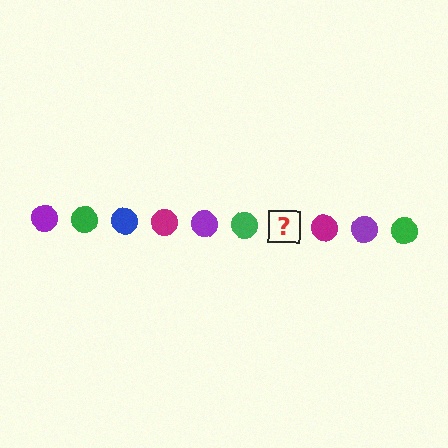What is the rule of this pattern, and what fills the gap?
The rule is that the pattern cycles through purple, green, blue, magenta circles. The gap should be filled with a blue circle.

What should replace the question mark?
The question mark should be replaced with a blue circle.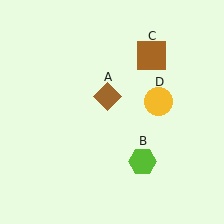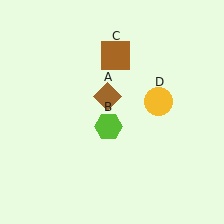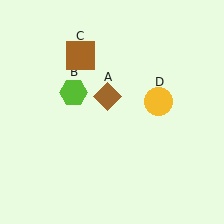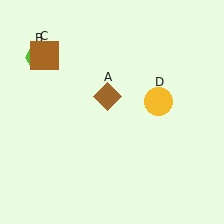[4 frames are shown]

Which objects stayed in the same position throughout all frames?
Brown diamond (object A) and yellow circle (object D) remained stationary.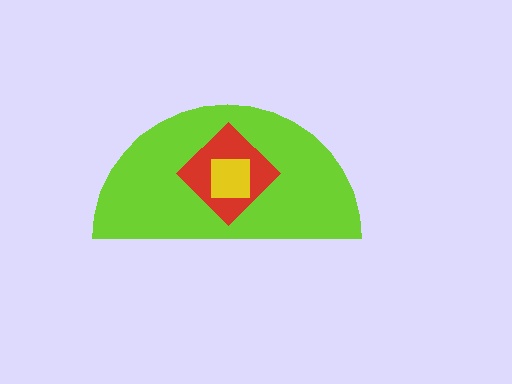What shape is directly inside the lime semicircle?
The red diamond.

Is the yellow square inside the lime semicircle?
Yes.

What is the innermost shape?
The yellow square.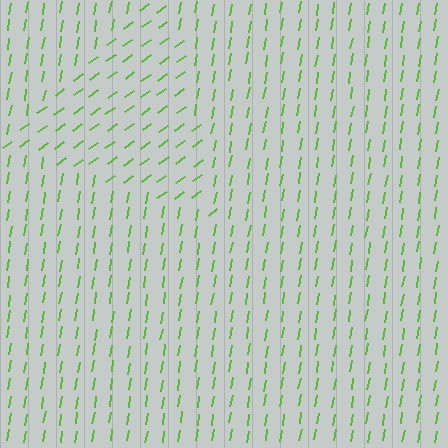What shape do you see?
I see a triangle.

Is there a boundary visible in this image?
Yes, there is a texture boundary formed by a change in line orientation.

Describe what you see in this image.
The image is filled with small lime line segments. A triangle region in the image has lines oriented differently from the surrounding lines, creating a visible texture boundary.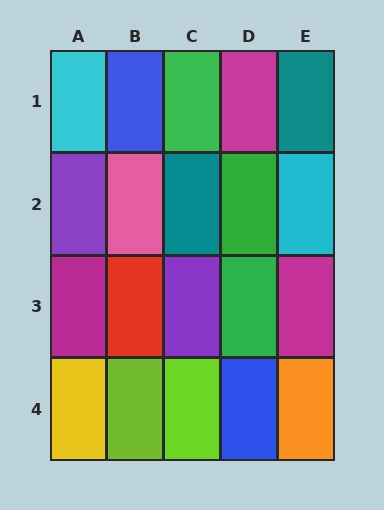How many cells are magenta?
3 cells are magenta.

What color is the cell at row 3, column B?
Red.